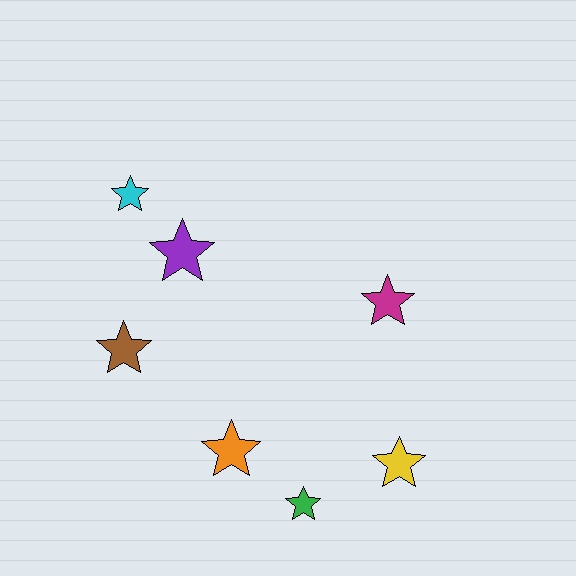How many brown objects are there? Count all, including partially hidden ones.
There is 1 brown object.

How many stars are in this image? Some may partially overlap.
There are 7 stars.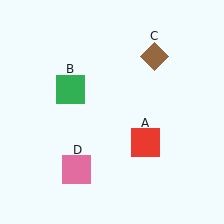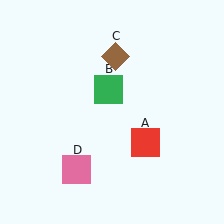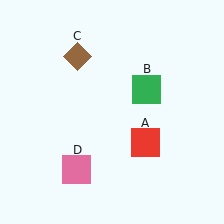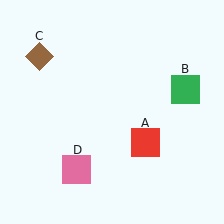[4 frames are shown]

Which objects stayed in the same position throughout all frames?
Red square (object A) and pink square (object D) remained stationary.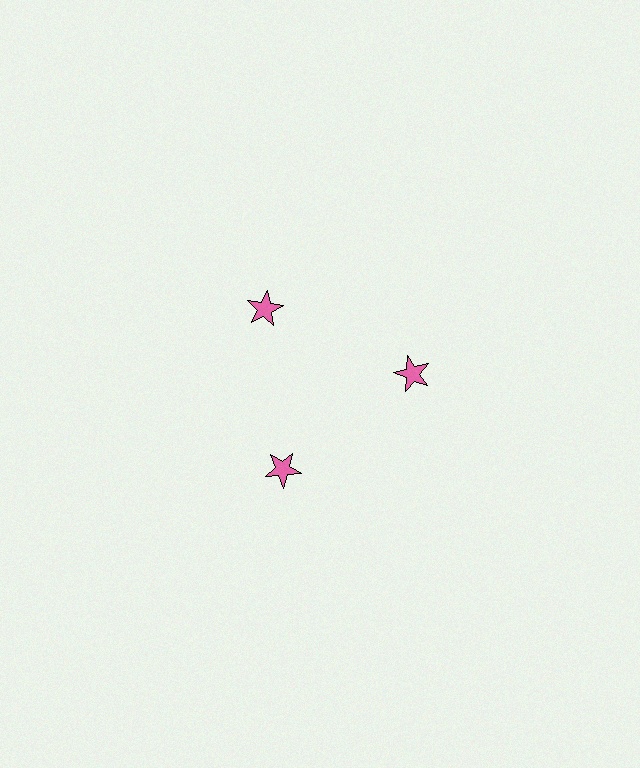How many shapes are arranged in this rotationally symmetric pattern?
There are 3 shapes, arranged in 3 groups of 1.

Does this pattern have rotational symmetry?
Yes, this pattern has 3-fold rotational symmetry. It looks the same after rotating 120 degrees around the center.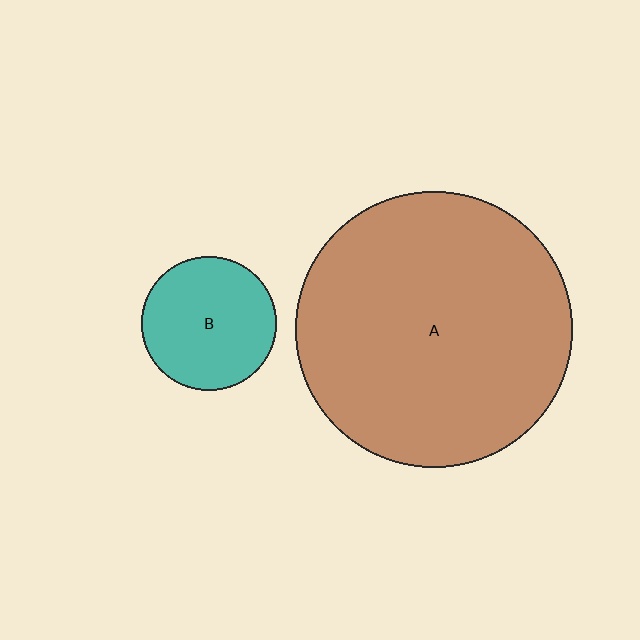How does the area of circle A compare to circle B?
Approximately 4.2 times.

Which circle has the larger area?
Circle A (brown).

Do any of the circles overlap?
No, none of the circles overlap.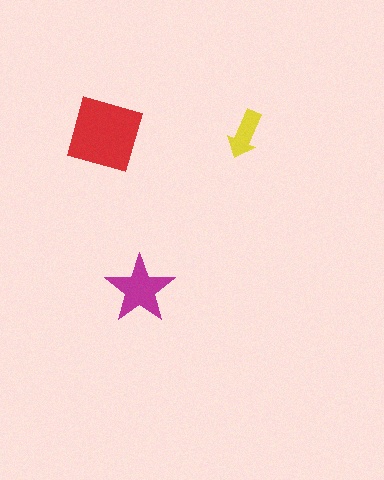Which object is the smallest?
The yellow arrow.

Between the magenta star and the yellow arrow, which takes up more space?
The magenta star.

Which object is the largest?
The red square.